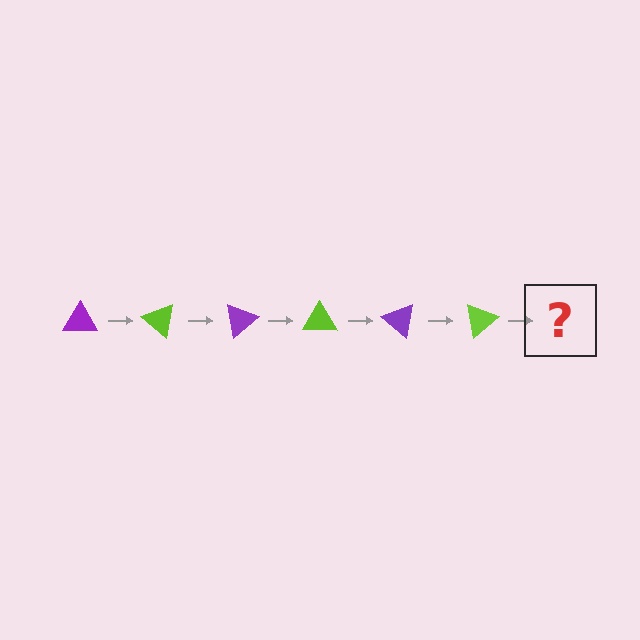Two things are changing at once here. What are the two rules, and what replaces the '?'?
The two rules are that it rotates 40 degrees each step and the color cycles through purple and lime. The '?' should be a purple triangle, rotated 240 degrees from the start.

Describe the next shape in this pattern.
It should be a purple triangle, rotated 240 degrees from the start.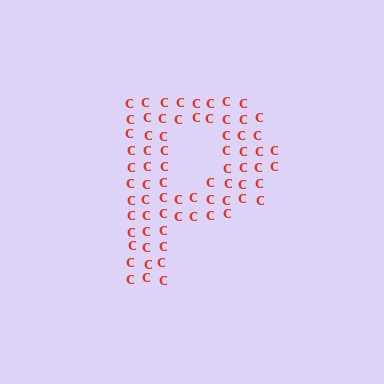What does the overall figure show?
The overall figure shows the letter P.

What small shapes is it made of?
It is made of small letter C's.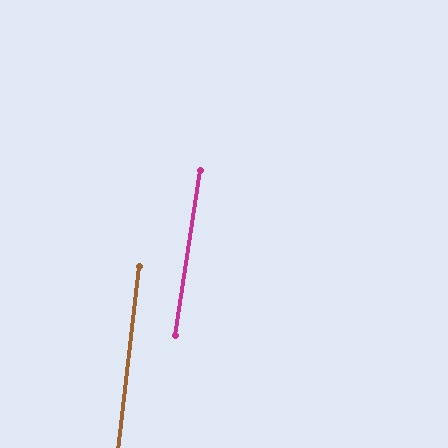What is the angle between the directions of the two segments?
Approximately 2 degrees.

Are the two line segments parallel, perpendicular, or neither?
Parallel — their directions differ by only 2.0°.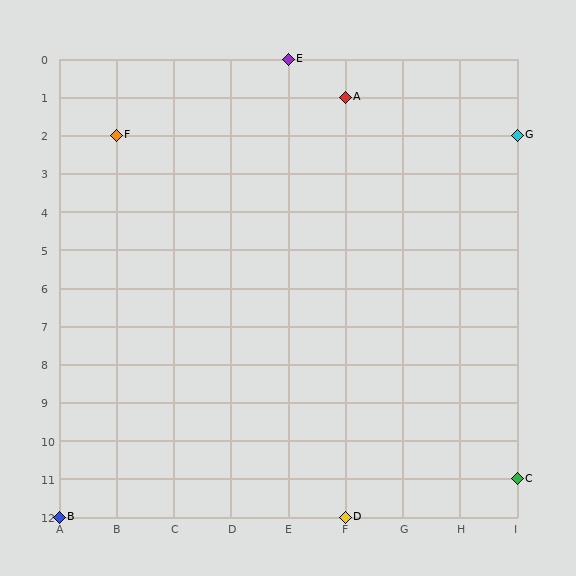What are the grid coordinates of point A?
Point A is at grid coordinates (F, 1).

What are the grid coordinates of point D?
Point D is at grid coordinates (F, 12).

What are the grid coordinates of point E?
Point E is at grid coordinates (E, 0).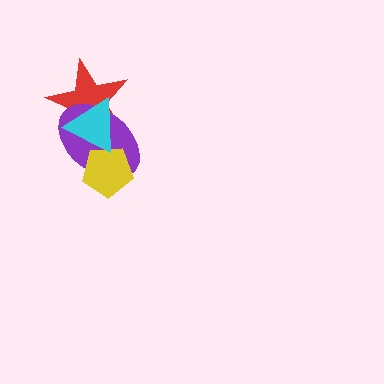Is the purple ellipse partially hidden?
Yes, it is partially covered by another shape.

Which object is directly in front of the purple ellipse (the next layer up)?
The yellow pentagon is directly in front of the purple ellipse.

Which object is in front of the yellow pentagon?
The cyan triangle is in front of the yellow pentagon.